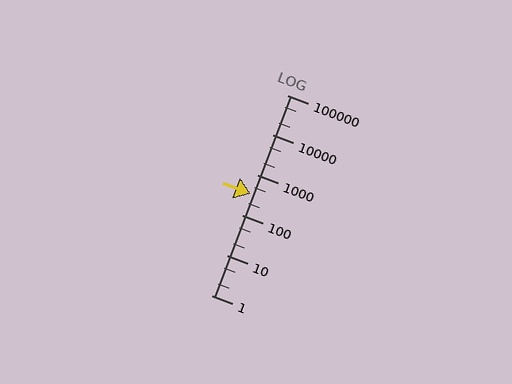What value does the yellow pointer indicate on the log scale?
The pointer indicates approximately 340.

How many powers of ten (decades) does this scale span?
The scale spans 5 decades, from 1 to 100000.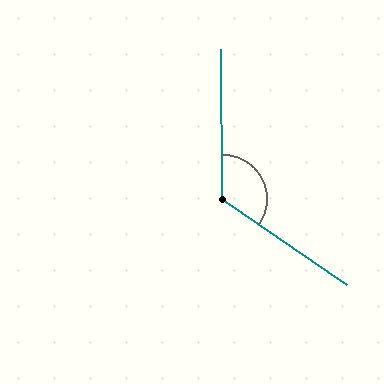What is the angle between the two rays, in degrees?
Approximately 125 degrees.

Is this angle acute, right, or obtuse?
It is obtuse.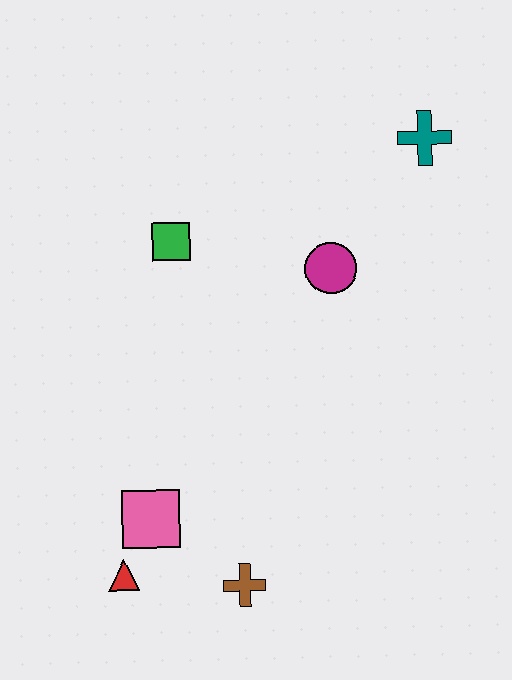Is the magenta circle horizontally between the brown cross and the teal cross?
Yes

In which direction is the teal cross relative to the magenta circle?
The teal cross is above the magenta circle.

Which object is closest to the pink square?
The red triangle is closest to the pink square.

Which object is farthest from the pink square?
The teal cross is farthest from the pink square.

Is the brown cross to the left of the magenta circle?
Yes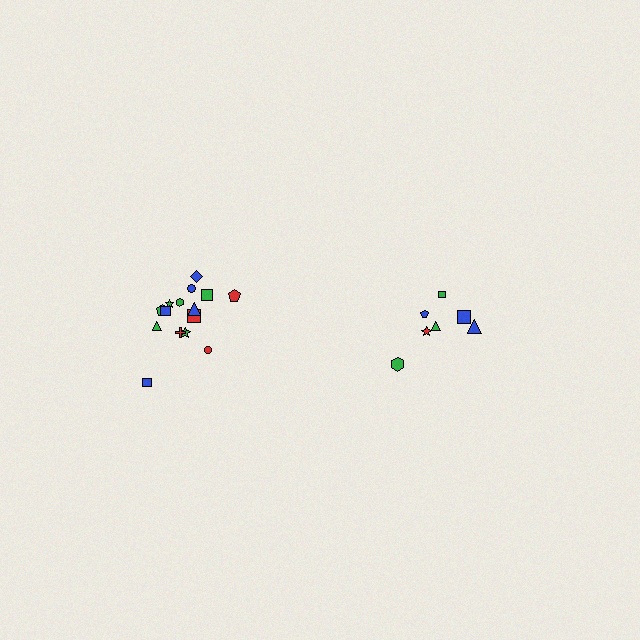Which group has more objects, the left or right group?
The left group.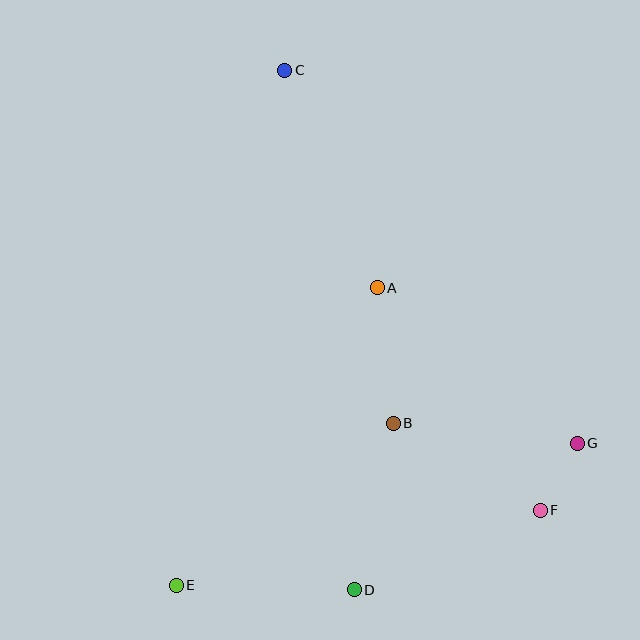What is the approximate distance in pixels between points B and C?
The distance between B and C is approximately 369 pixels.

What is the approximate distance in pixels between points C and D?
The distance between C and D is approximately 524 pixels.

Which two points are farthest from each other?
Points C and E are farthest from each other.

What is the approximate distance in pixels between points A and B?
The distance between A and B is approximately 136 pixels.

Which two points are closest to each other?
Points F and G are closest to each other.